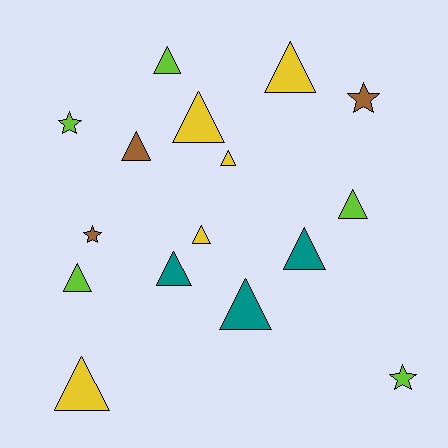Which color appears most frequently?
Yellow, with 5 objects.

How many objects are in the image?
There are 16 objects.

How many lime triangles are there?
There are 3 lime triangles.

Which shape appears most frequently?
Triangle, with 12 objects.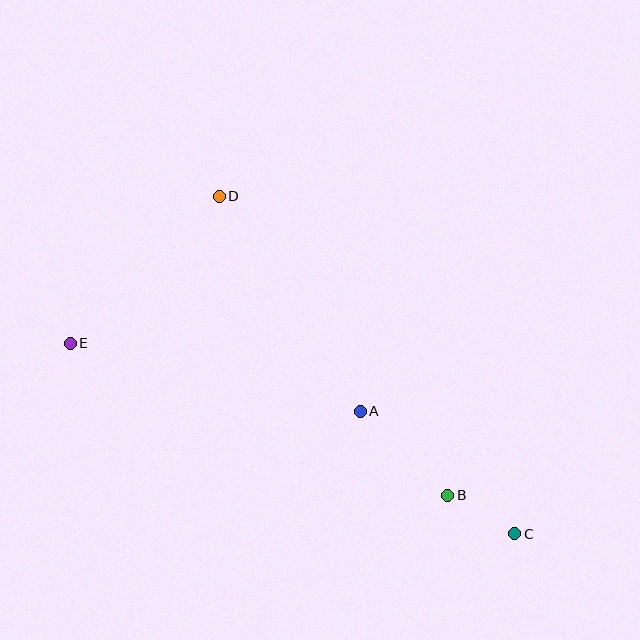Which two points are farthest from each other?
Points C and E are farthest from each other.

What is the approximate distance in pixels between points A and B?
The distance between A and B is approximately 122 pixels.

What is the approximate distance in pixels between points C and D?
The distance between C and D is approximately 449 pixels.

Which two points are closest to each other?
Points B and C are closest to each other.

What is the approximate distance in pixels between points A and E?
The distance between A and E is approximately 298 pixels.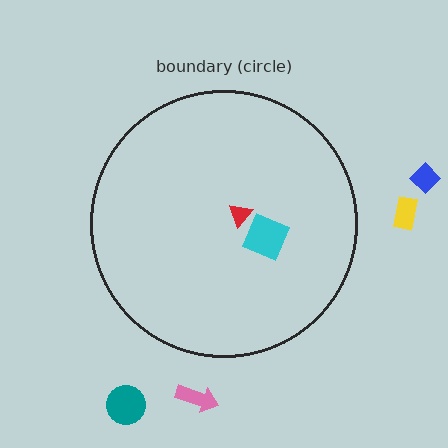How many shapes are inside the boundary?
2 inside, 4 outside.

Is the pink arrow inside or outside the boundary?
Outside.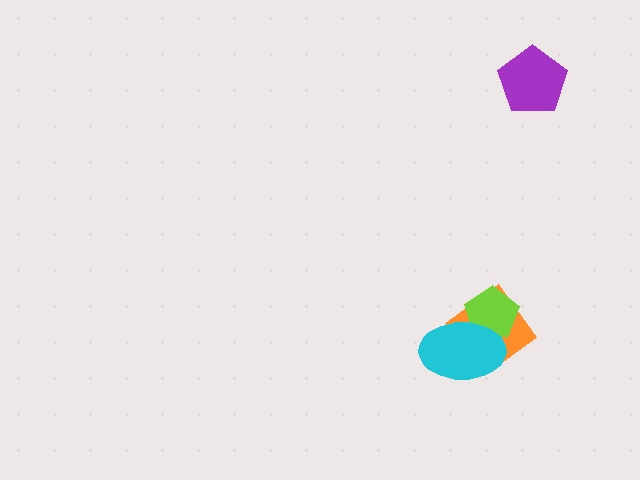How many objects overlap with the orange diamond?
2 objects overlap with the orange diamond.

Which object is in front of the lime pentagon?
The cyan ellipse is in front of the lime pentagon.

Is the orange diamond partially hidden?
Yes, it is partially covered by another shape.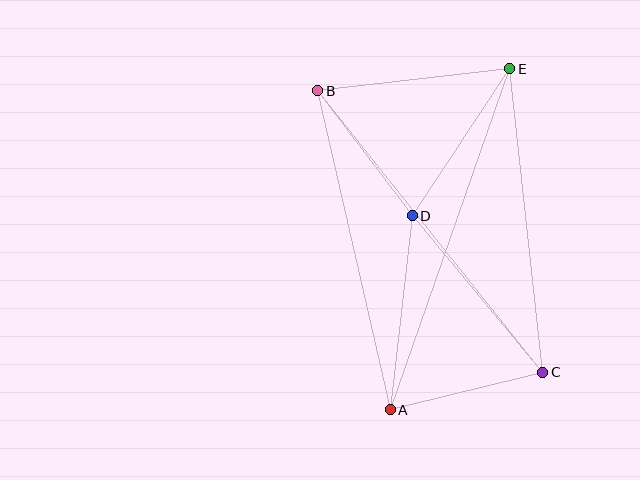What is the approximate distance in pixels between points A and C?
The distance between A and C is approximately 157 pixels.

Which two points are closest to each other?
Points B and D are closest to each other.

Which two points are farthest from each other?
Points A and E are farthest from each other.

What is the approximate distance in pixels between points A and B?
The distance between A and B is approximately 327 pixels.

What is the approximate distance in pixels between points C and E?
The distance between C and E is approximately 306 pixels.